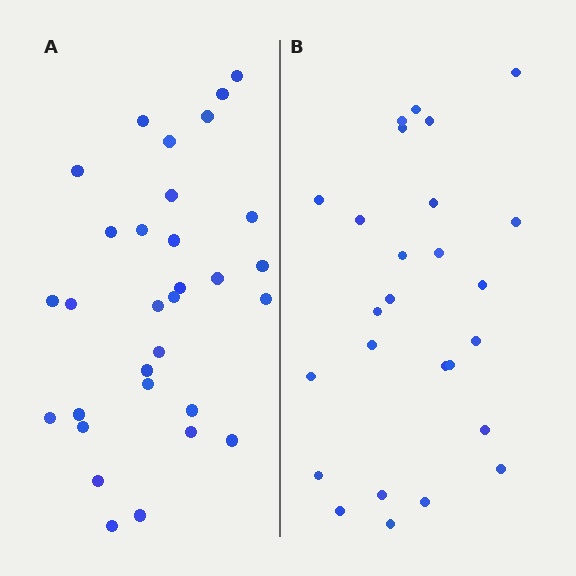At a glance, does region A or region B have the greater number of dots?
Region A (the left region) has more dots.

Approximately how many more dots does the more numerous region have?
Region A has about 5 more dots than region B.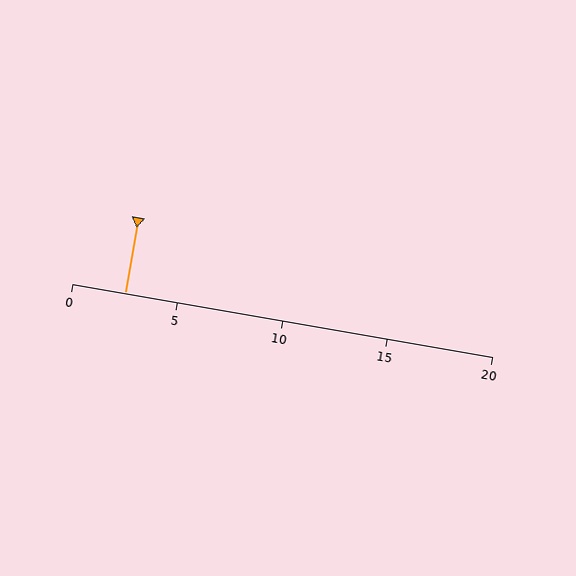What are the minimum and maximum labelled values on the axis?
The axis runs from 0 to 20.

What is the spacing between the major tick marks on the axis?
The major ticks are spaced 5 apart.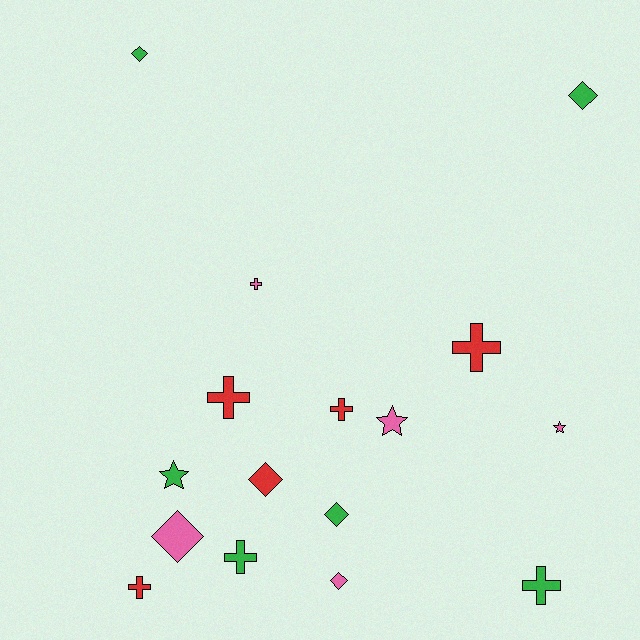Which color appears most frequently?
Green, with 6 objects.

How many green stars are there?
There is 1 green star.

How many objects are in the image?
There are 16 objects.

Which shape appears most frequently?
Cross, with 7 objects.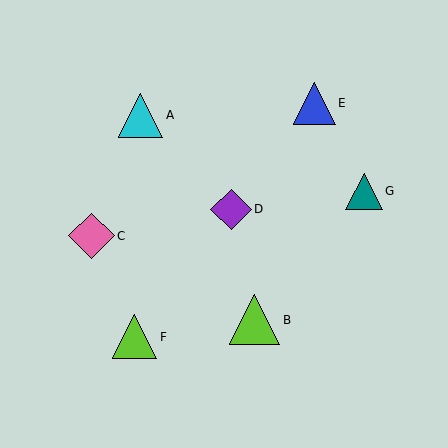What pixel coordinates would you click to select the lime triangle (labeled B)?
Click at (255, 320) to select the lime triangle B.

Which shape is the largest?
The lime triangle (labeled B) is the largest.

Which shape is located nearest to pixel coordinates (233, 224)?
The purple diamond (labeled D) at (231, 209) is nearest to that location.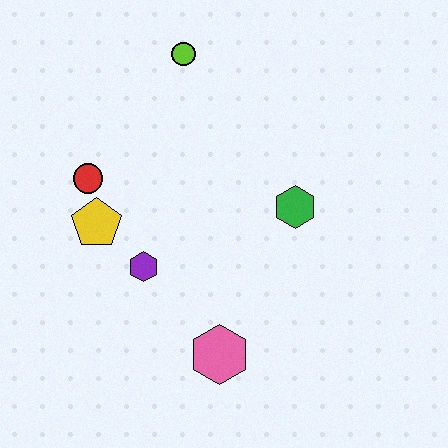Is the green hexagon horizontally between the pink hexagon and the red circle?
No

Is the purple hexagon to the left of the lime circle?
Yes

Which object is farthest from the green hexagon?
The red circle is farthest from the green hexagon.